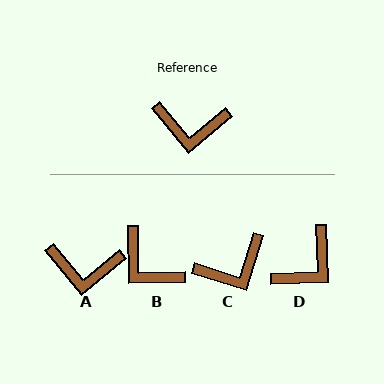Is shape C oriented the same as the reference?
No, it is off by about 33 degrees.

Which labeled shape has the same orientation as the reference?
A.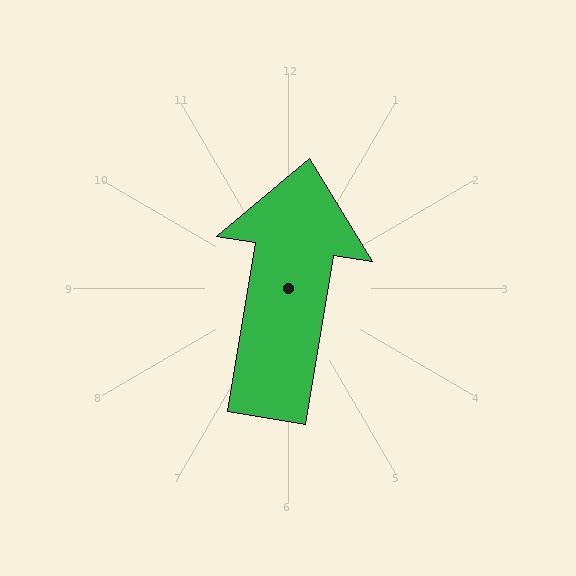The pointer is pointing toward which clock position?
Roughly 12 o'clock.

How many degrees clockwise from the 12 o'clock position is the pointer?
Approximately 9 degrees.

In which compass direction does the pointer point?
North.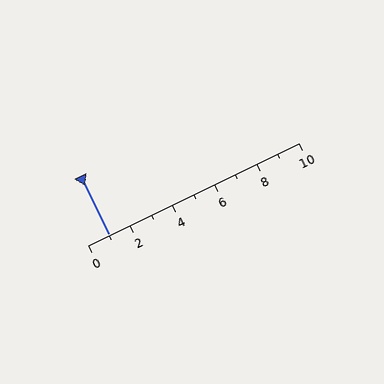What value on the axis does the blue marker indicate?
The marker indicates approximately 1.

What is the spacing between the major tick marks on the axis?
The major ticks are spaced 2 apart.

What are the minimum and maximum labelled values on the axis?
The axis runs from 0 to 10.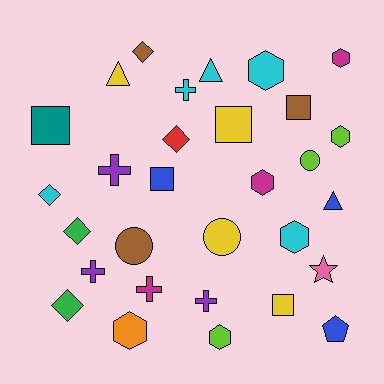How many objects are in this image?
There are 30 objects.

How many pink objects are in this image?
There is 1 pink object.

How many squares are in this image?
There are 5 squares.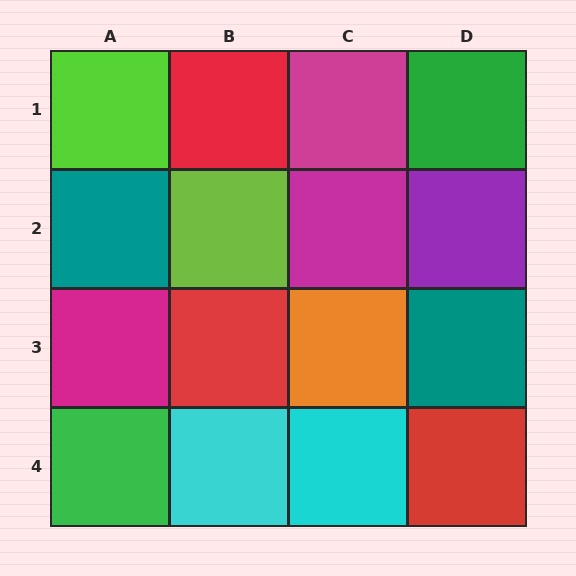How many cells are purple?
1 cell is purple.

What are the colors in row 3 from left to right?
Magenta, red, orange, teal.